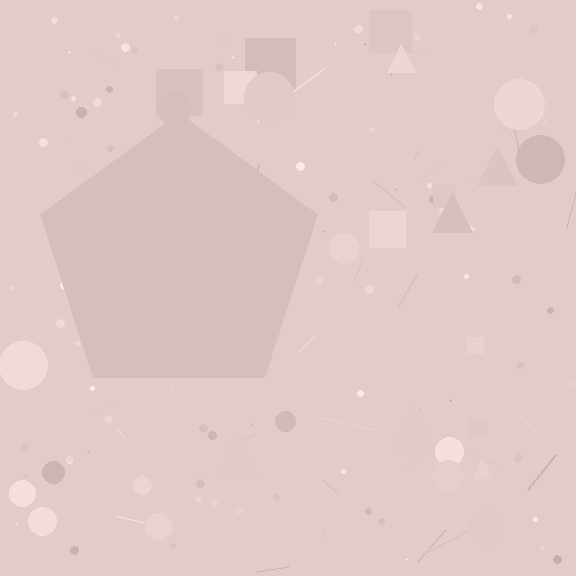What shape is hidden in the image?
A pentagon is hidden in the image.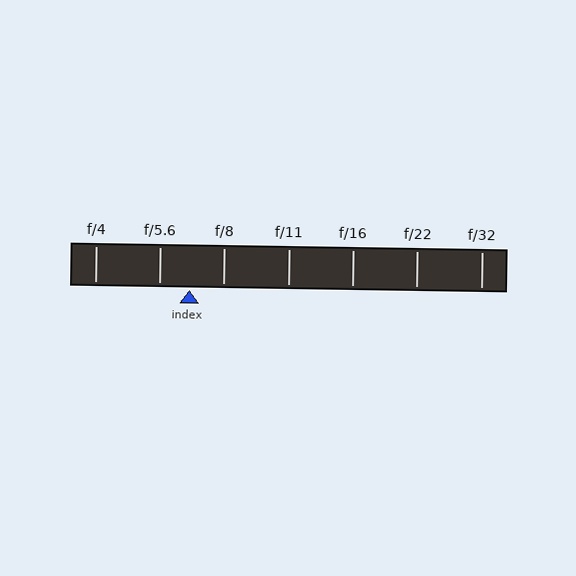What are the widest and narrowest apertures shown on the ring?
The widest aperture shown is f/4 and the narrowest is f/32.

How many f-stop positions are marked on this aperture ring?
There are 7 f-stop positions marked.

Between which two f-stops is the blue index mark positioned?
The index mark is between f/5.6 and f/8.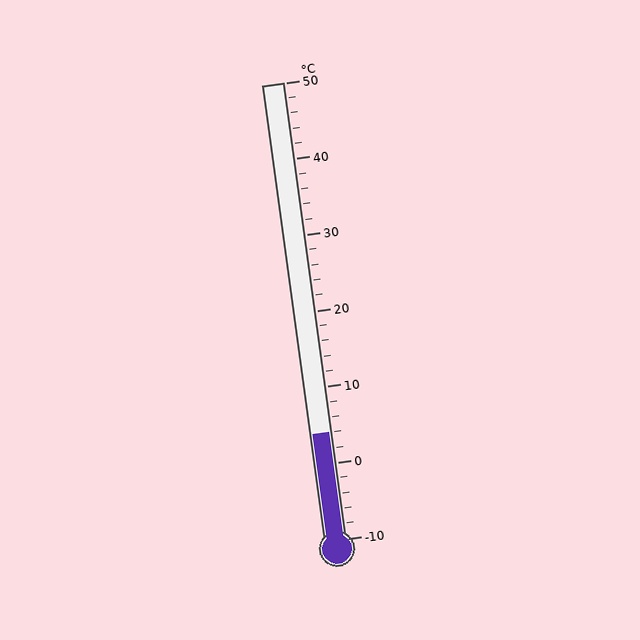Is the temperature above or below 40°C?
The temperature is below 40°C.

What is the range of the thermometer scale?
The thermometer scale ranges from -10°C to 50°C.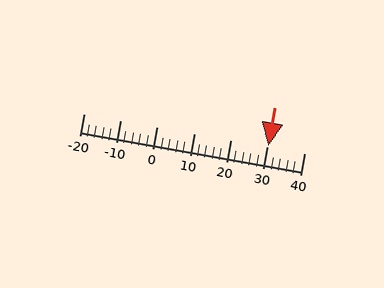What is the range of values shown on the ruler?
The ruler shows values from -20 to 40.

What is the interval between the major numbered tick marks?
The major tick marks are spaced 10 units apart.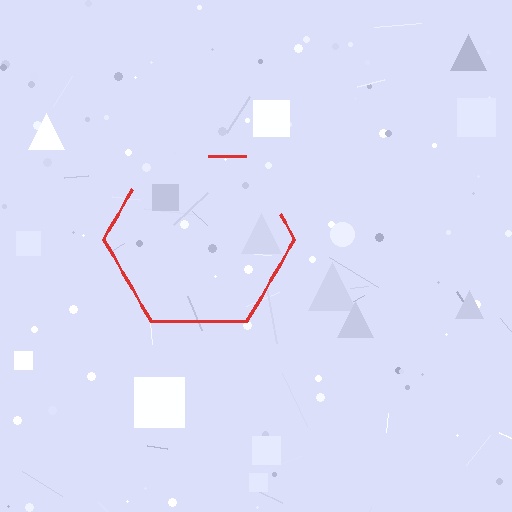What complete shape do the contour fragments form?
The contour fragments form a hexagon.